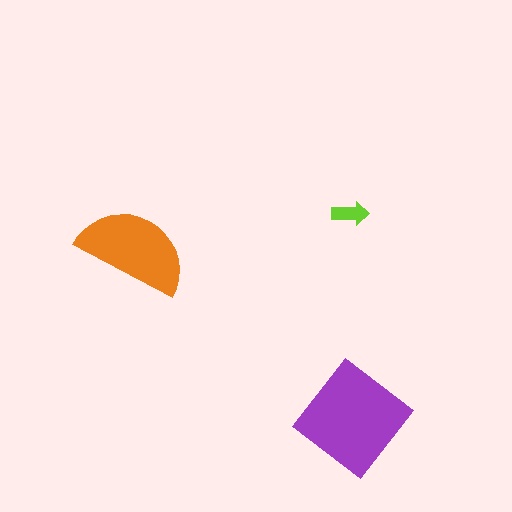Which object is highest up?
The lime arrow is topmost.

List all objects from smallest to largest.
The lime arrow, the orange semicircle, the purple diamond.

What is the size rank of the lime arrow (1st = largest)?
3rd.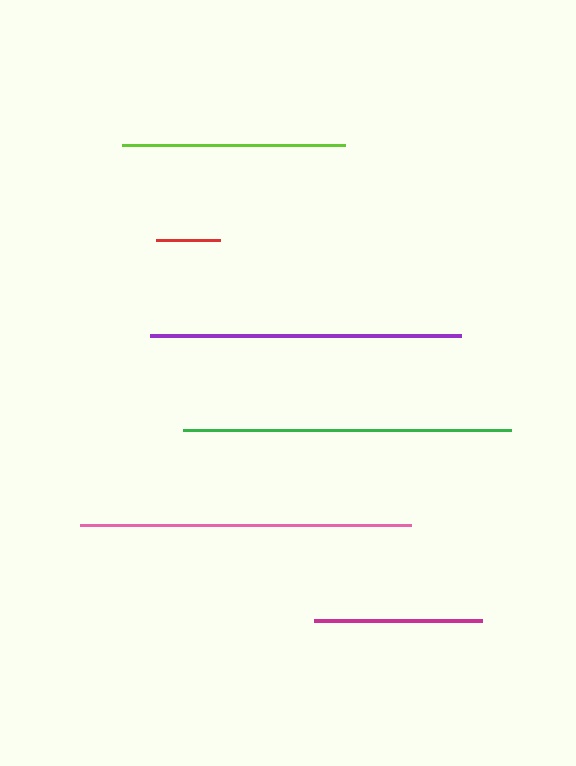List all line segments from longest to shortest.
From longest to shortest: pink, green, purple, lime, magenta, red.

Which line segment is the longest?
The pink line is the longest at approximately 332 pixels.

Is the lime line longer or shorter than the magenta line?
The lime line is longer than the magenta line.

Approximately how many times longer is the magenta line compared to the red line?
The magenta line is approximately 2.6 times the length of the red line.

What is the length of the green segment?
The green segment is approximately 328 pixels long.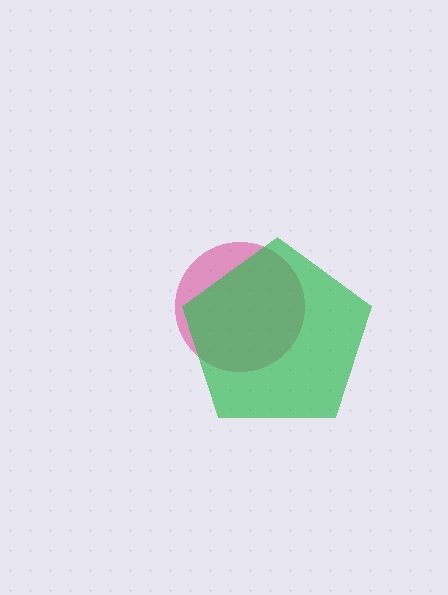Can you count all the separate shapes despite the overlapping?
Yes, there are 2 separate shapes.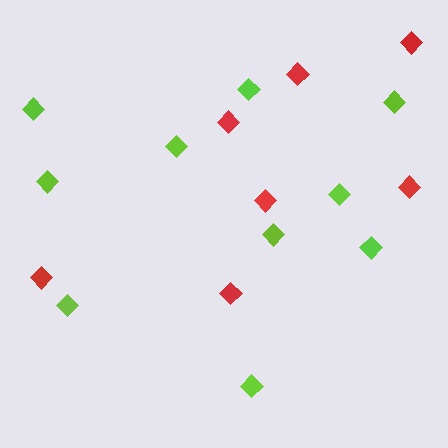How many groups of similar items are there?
There are 2 groups: one group of red diamonds (7) and one group of lime diamonds (10).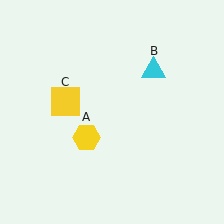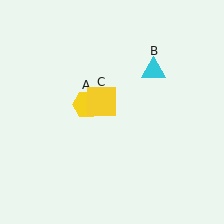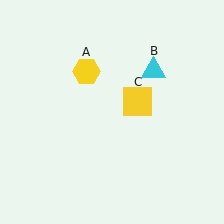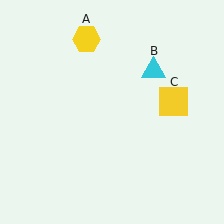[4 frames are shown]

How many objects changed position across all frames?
2 objects changed position: yellow hexagon (object A), yellow square (object C).